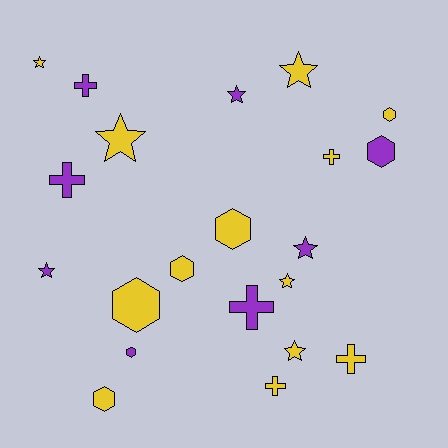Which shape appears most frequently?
Star, with 8 objects.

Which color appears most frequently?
Yellow, with 13 objects.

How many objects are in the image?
There are 21 objects.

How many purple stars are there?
There are 3 purple stars.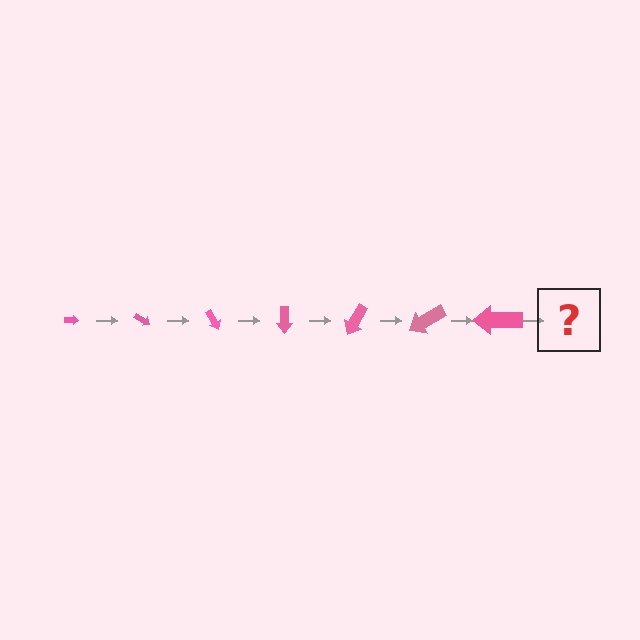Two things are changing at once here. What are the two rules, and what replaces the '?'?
The two rules are that the arrow grows larger each step and it rotates 30 degrees each step. The '?' should be an arrow, larger than the previous one and rotated 210 degrees from the start.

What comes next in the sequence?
The next element should be an arrow, larger than the previous one and rotated 210 degrees from the start.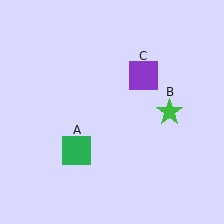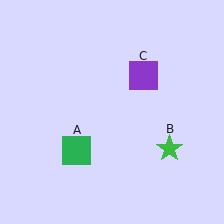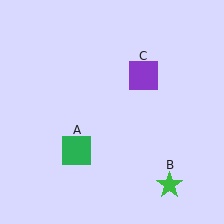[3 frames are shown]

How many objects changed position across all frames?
1 object changed position: green star (object B).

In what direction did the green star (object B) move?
The green star (object B) moved down.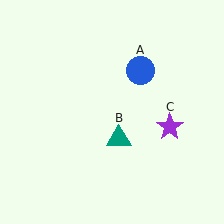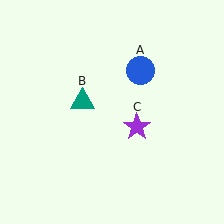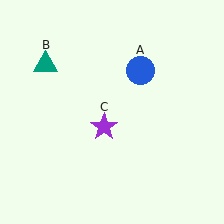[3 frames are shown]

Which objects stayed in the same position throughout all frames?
Blue circle (object A) remained stationary.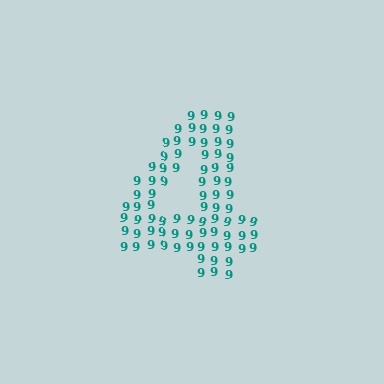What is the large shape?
The large shape is the digit 4.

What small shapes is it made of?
It is made of small digit 9's.